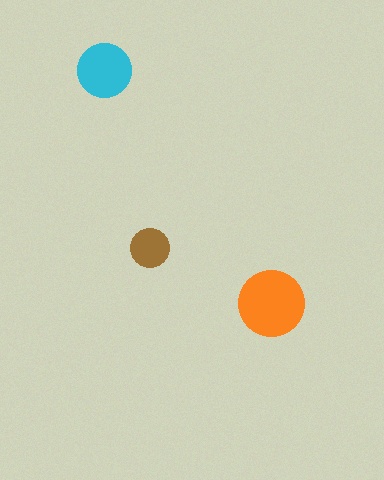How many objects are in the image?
There are 3 objects in the image.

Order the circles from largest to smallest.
the orange one, the cyan one, the brown one.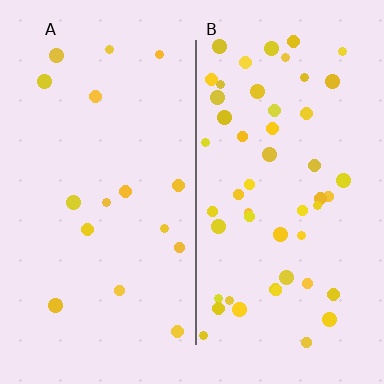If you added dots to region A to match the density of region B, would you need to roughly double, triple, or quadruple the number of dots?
Approximately triple.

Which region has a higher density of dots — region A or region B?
B (the right).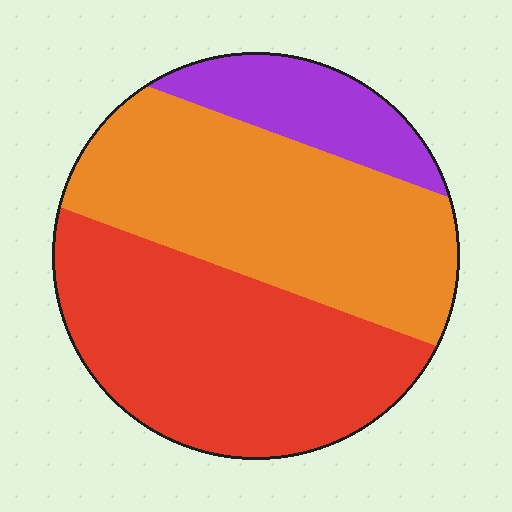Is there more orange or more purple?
Orange.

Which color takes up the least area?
Purple, at roughly 15%.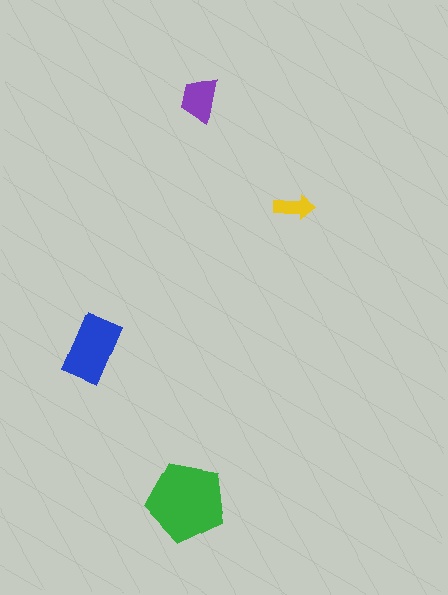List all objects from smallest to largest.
The yellow arrow, the purple trapezoid, the blue rectangle, the green pentagon.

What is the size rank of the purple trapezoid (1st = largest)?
3rd.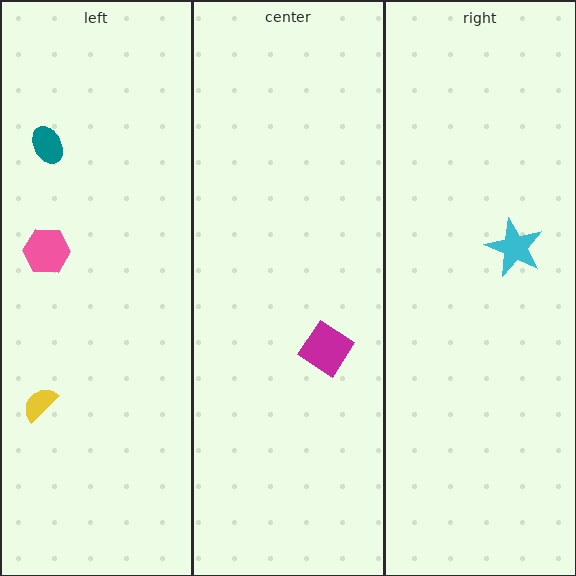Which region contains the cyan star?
The right region.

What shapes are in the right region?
The cyan star.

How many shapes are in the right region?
1.